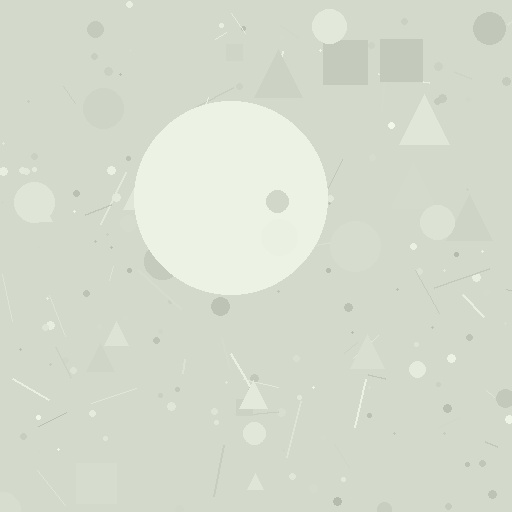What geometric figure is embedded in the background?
A circle is embedded in the background.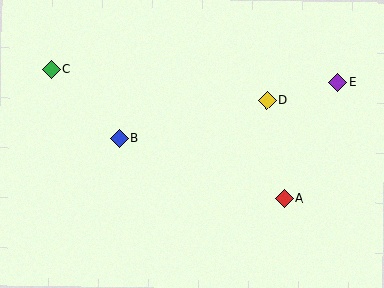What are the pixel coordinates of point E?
Point E is at (338, 82).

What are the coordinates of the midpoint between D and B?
The midpoint between D and B is at (193, 119).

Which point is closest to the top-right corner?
Point E is closest to the top-right corner.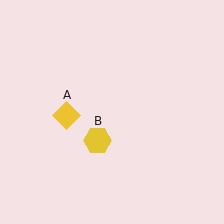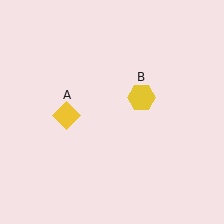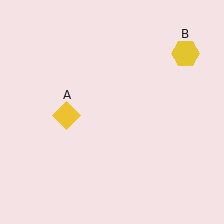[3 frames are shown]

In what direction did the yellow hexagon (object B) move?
The yellow hexagon (object B) moved up and to the right.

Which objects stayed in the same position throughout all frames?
Yellow diamond (object A) remained stationary.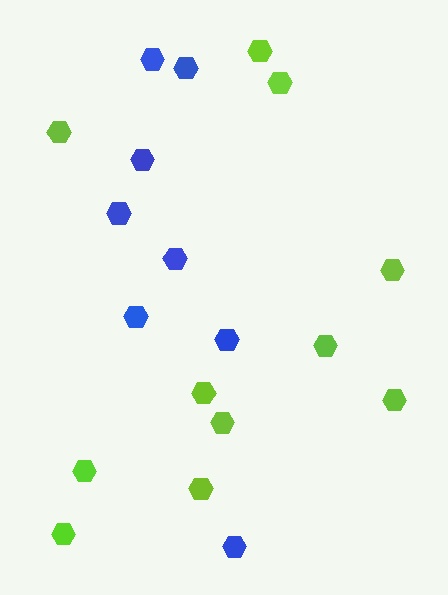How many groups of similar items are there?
There are 2 groups: one group of lime hexagons (11) and one group of blue hexagons (8).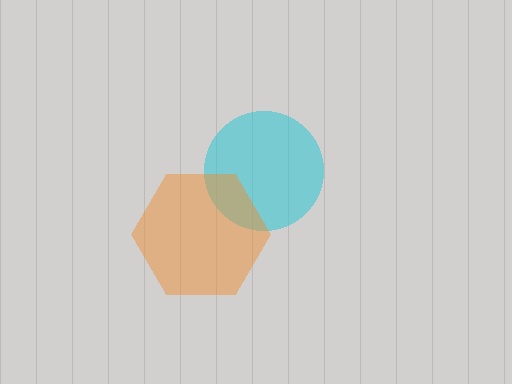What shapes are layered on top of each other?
The layered shapes are: a cyan circle, an orange hexagon.